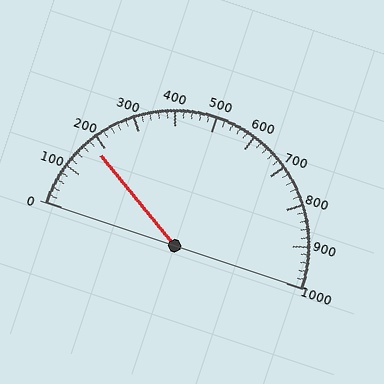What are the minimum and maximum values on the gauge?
The gauge ranges from 0 to 1000.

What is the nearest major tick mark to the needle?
The nearest major tick mark is 200.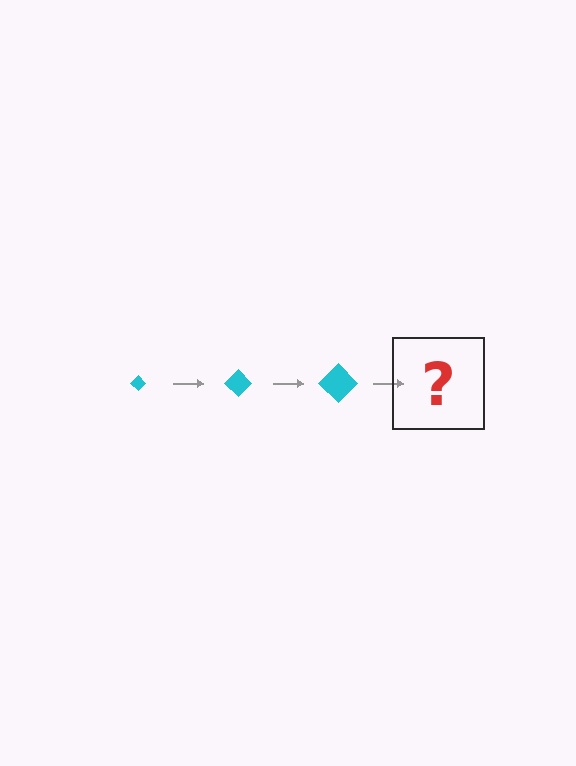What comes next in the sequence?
The next element should be a cyan diamond, larger than the previous one.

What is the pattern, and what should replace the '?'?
The pattern is that the diamond gets progressively larger each step. The '?' should be a cyan diamond, larger than the previous one.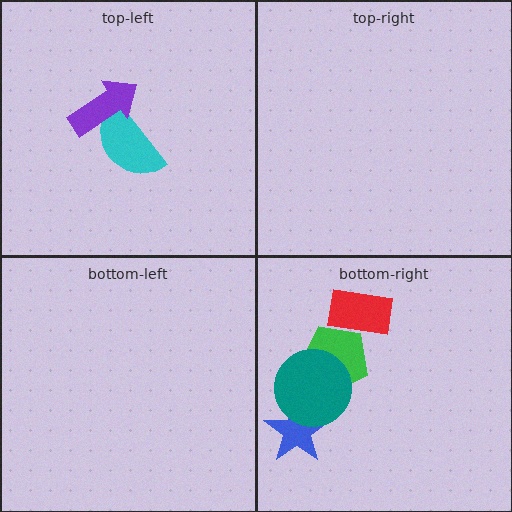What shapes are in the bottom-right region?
The blue star, the red rectangle, the green pentagon, the teal circle.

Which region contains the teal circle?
The bottom-right region.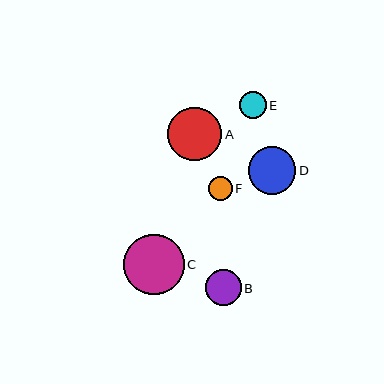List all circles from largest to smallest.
From largest to smallest: C, A, D, B, E, F.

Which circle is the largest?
Circle C is the largest with a size of approximately 60 pixels.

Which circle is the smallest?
Circle F is the smallest with a size of approximately 24 pixels.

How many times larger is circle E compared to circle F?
Circle E is approximately 1.1 times the size of circle F.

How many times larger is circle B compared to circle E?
Circle B is approximately 1.3 times the size of circle E.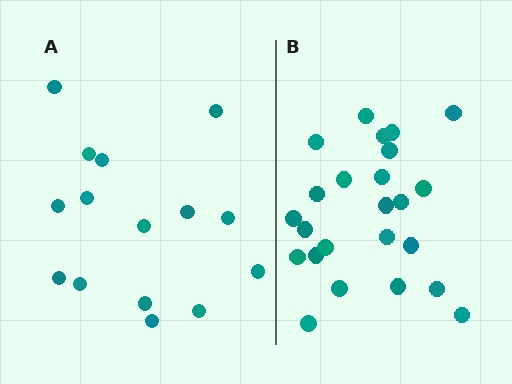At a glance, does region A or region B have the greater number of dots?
Region B (the right region) has more dots.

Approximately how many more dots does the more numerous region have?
Region B has roughly 8 or so more dots than region A.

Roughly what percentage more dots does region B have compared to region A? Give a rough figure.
About 60% more.